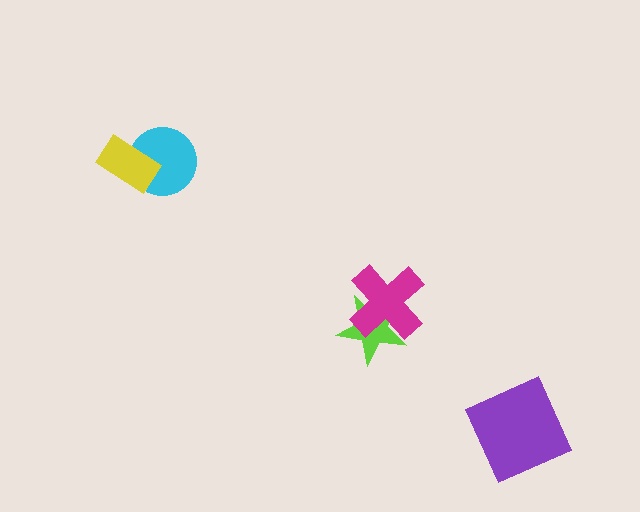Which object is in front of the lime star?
The magenta cross is in front of the lime star.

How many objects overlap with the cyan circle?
1 object overlaps with the cyan circle.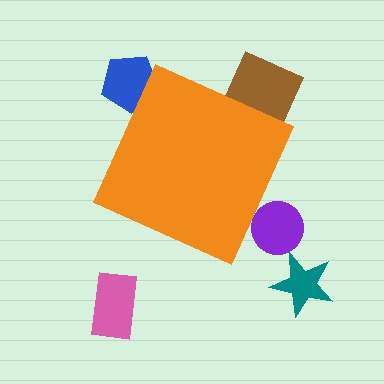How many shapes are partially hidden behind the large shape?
3 shapes are partially hidden.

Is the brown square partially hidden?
Yes, the brown square is partially hidden behind the orange diamond.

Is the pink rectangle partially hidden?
No, the pink rectangle is fully visible.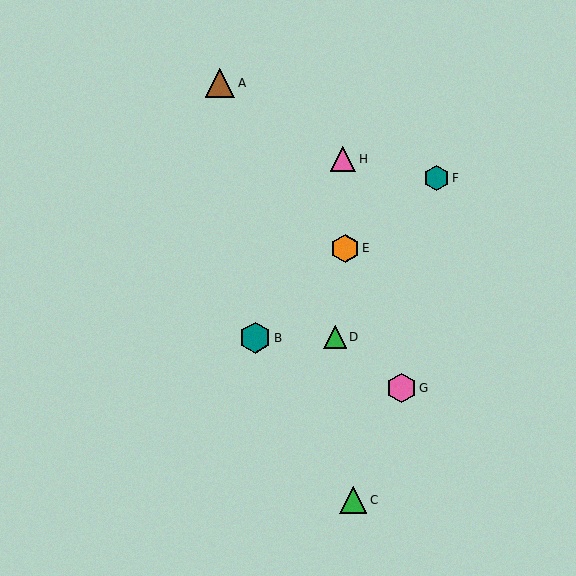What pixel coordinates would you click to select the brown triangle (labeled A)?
Click at (220, 83) to select the brown triangle A.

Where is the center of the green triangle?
The center of the green triangle is at (353, 500).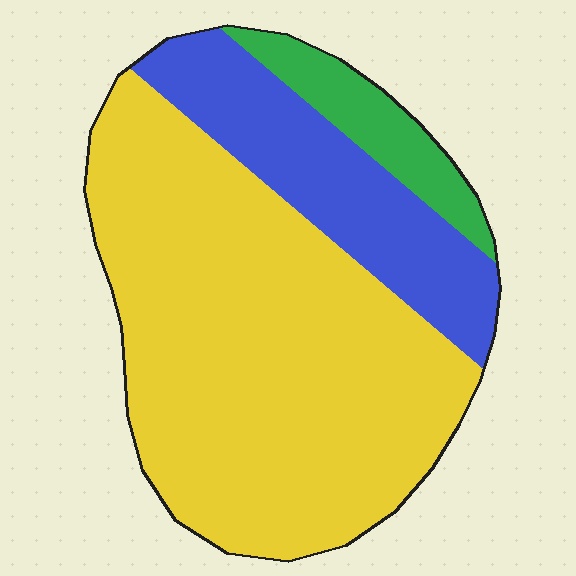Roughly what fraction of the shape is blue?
Blue covers roughly 25% of the shape.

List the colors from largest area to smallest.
From largest to smallest: yellow, blue, green.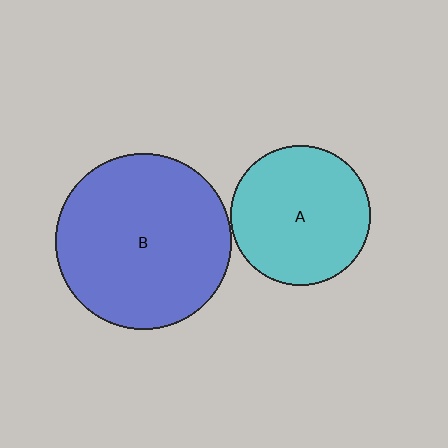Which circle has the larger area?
Circle B (blue).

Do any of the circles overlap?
No, none of the circles overlap.